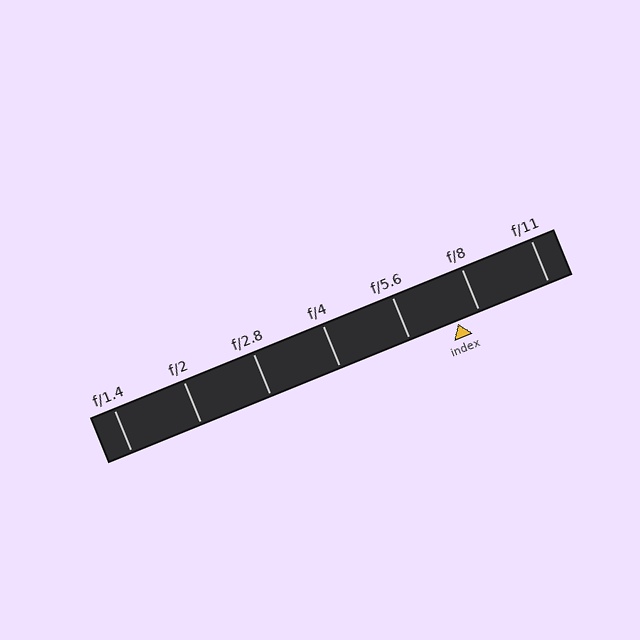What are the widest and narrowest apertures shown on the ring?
The widest aperture shown is f/1.4 and the narrowest is f/11.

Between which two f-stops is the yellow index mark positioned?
The index mark is between f/5.6 and f/8.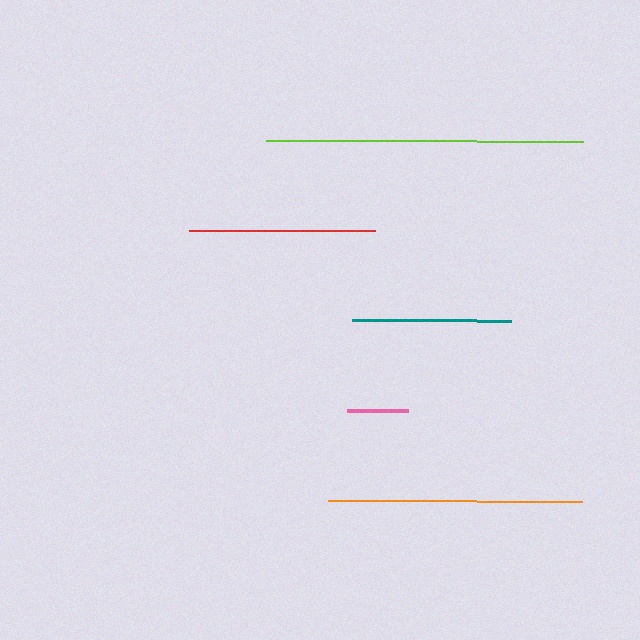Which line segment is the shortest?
The pink line is the shortest at approximately 61 pixels.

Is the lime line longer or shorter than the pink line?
The lime line is longer than the pink line.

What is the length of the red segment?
The red segment is approximately 186 pixels long.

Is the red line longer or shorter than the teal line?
The red line is longer than the teal line.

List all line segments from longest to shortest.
From longest to shortest: lime, orange, red, teal, pink.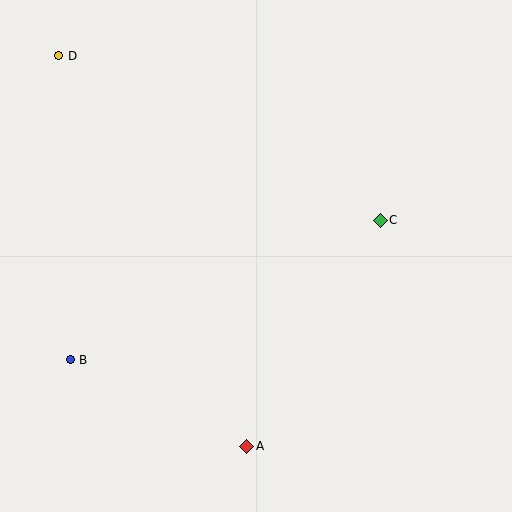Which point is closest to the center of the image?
Point C at (380, 220) is closest to the center.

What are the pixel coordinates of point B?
Point B is at (70, 360).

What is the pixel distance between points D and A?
The distance between D and A is 433 pixels.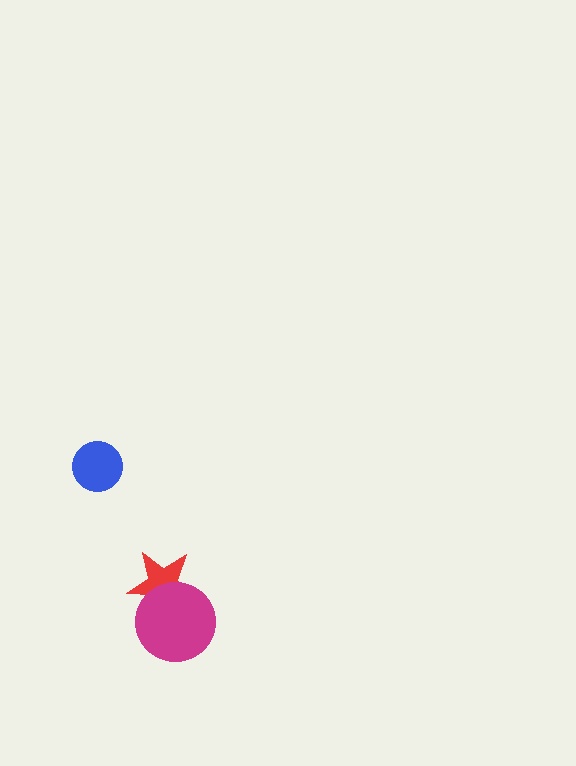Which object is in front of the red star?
The magenta circle is in front of the red star.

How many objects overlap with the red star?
1 object overlaps with the red star.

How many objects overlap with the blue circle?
0 objects overlap with the blue circle.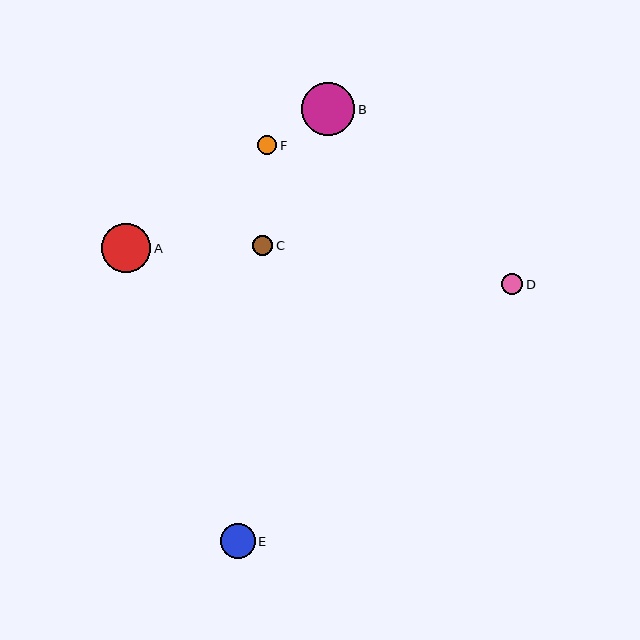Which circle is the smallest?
Circle F is the smallest with a size of approximately 19 pixels.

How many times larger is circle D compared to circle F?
Circle D is approximately 1.1 times the size of circle F.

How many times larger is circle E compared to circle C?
Circle E is approximately 1.7 times the size of circle C.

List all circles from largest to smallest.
From largest to smallest: B, A, E, D, C, F.